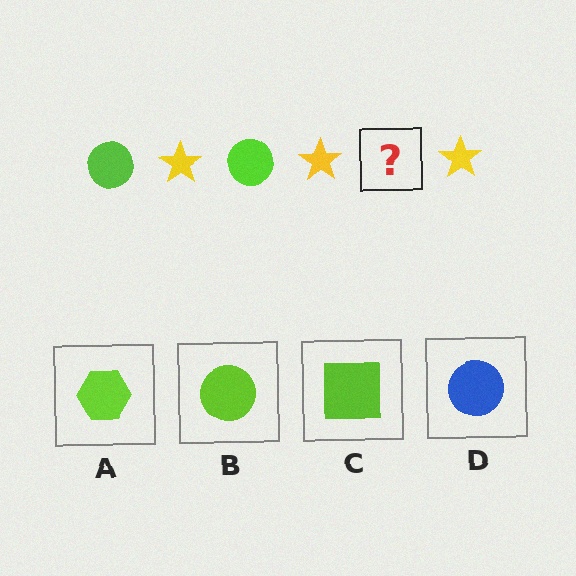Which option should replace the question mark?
Option B.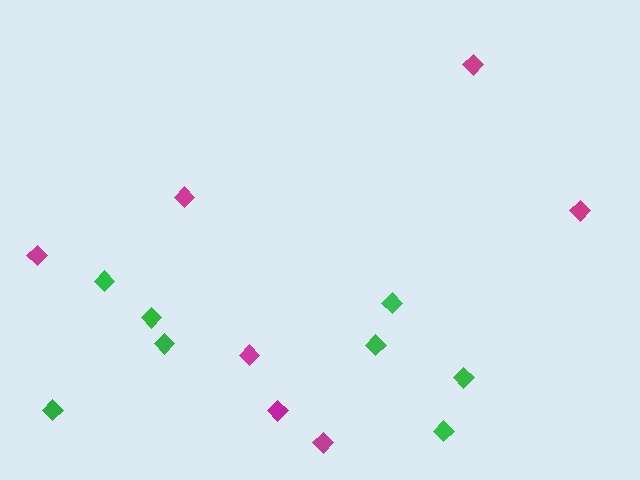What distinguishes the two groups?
There are 2 groups: one group of green diamonds (8) and one group of magenta diamonds (7).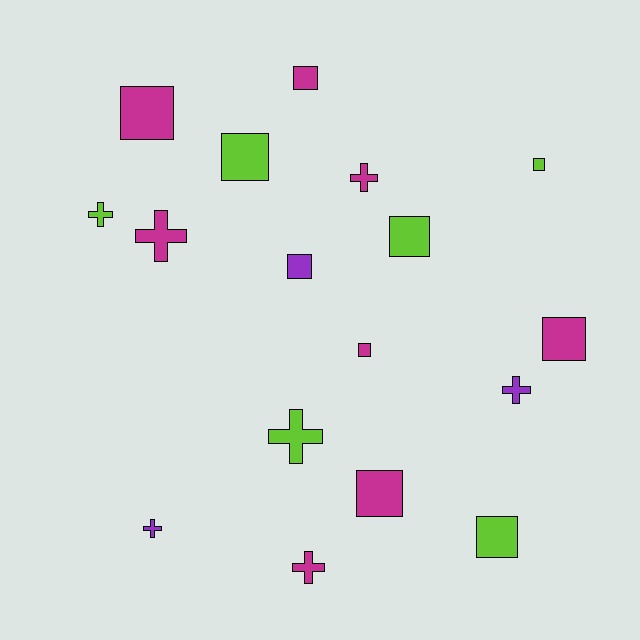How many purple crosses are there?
There are 2 purple crosses.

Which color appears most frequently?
Magenta, with 8 objects.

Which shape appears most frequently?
Square, with 10 objects.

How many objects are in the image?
There are 17 objects.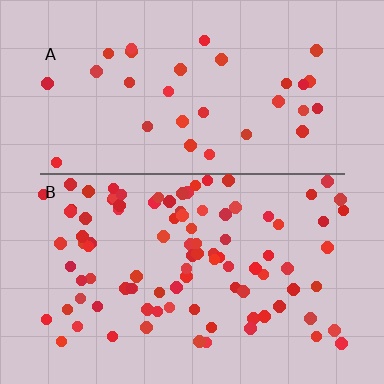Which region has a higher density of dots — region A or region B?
B (the bottom).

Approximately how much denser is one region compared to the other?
Approximately 2.9× — region B over region A.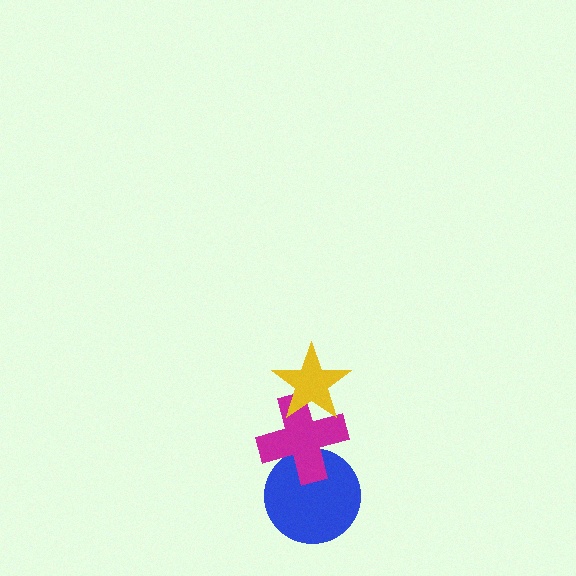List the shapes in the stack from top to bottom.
From top to bottom: the yellow star, the magenta cross, the blue circle.